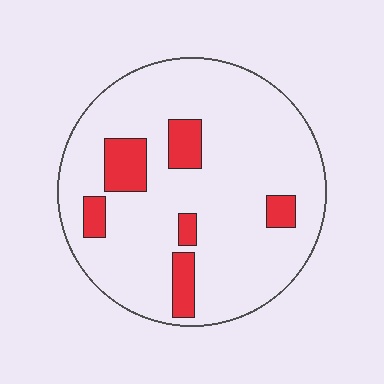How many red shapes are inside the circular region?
6.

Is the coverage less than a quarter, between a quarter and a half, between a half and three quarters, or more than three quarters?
Less than a quarter.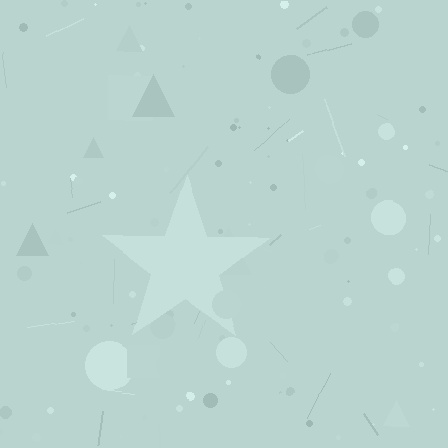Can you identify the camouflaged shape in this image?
The camouflaged shape is a star.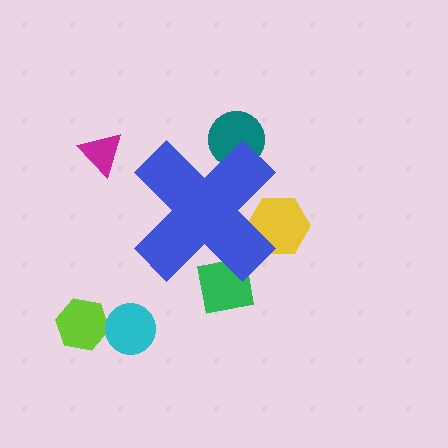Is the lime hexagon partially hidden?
No, the lime hexagon is fully visible.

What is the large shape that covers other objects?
A blue cross.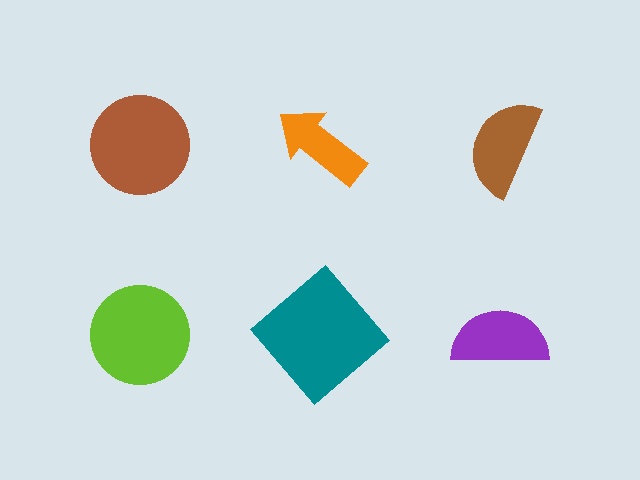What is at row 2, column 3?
A purple semicircle.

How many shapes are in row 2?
3 shapes.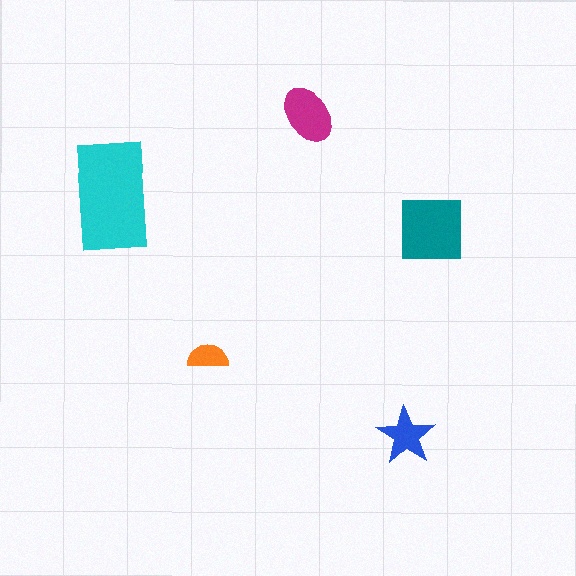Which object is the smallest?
The orange semicircle.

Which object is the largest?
The cyan rectangle.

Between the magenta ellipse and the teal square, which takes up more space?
The teal square.